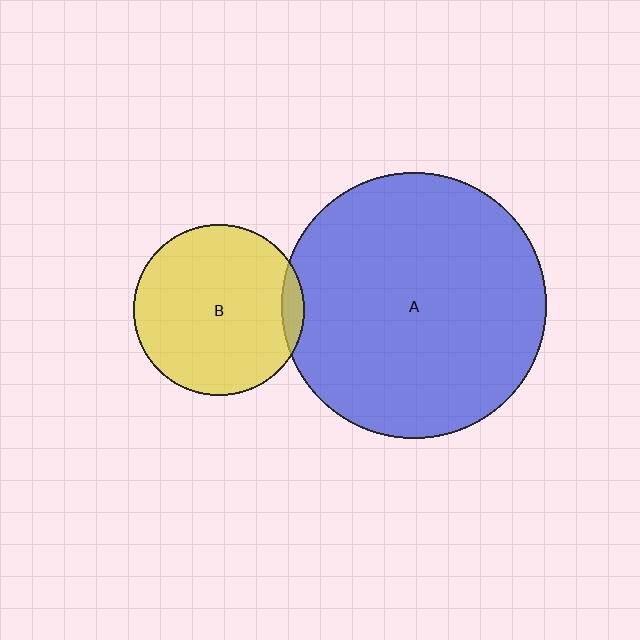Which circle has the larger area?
Circle A (blue).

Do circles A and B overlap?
Yes.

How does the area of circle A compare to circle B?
Approximately 2.4 times.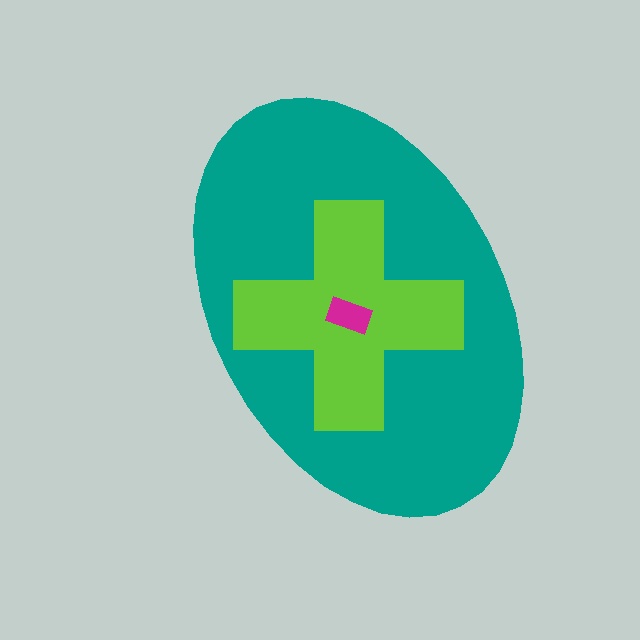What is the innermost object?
The magenta rectangle.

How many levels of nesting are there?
3.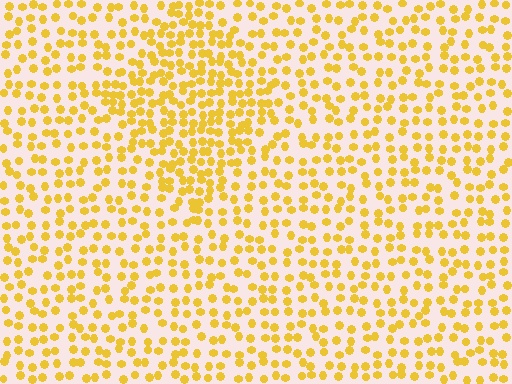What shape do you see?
I see a diamond.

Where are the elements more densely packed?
The elements are more densely packed inside the diamond boundary.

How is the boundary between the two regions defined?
The boundary is defined by a change in element density (approximately 1.7x ratio). All elements are the same color, size, and shape.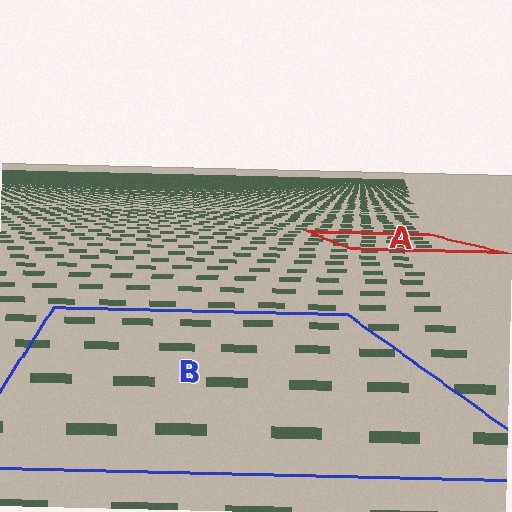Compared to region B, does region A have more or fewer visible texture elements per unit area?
Region A has more texture elements per unit area — they are packed more densely because it is farther away.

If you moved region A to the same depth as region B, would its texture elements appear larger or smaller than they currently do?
They would appear larger. At a closer depth, the same texture elements are projected at a bigger on-screen size.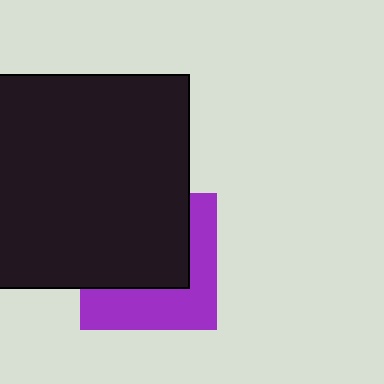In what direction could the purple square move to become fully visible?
The purple square could move toward the lower-right. That would shift it out from behind the black square entirely.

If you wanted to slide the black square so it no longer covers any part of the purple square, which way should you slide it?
Slide it toward the upper-left — that is the most direct way to separate the two shapes.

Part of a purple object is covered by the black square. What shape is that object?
It is a square.